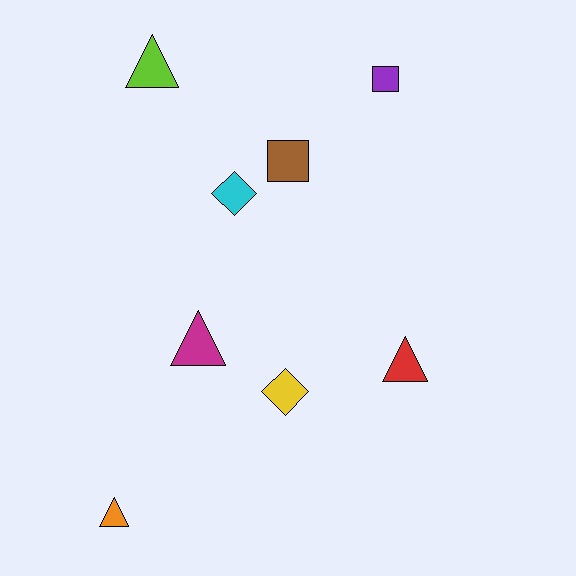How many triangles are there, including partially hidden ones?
There are 4 triangles.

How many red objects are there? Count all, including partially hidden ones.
There is 1 red object.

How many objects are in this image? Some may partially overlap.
There are 8 objects.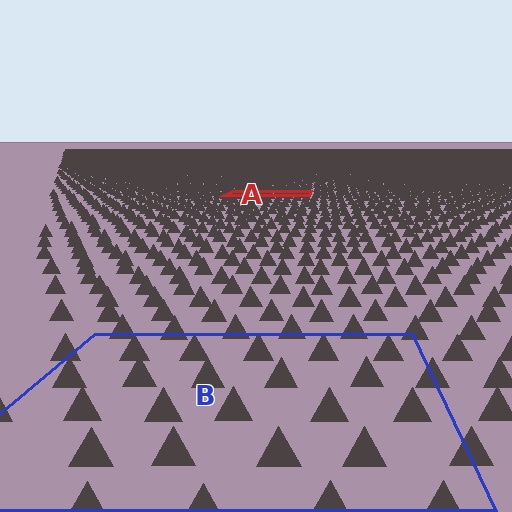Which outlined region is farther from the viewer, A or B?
Region A is farther from the viewer — the texture elements inside it appear smaller and more densely packed.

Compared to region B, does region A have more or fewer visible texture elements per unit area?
Region A has more texture elements per unit area — they are packed more densely because it is farther away.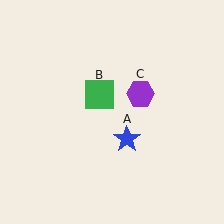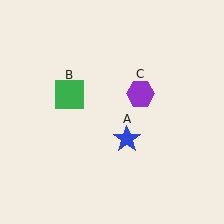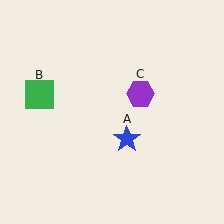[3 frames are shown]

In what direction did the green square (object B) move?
The green square (object B) moved left.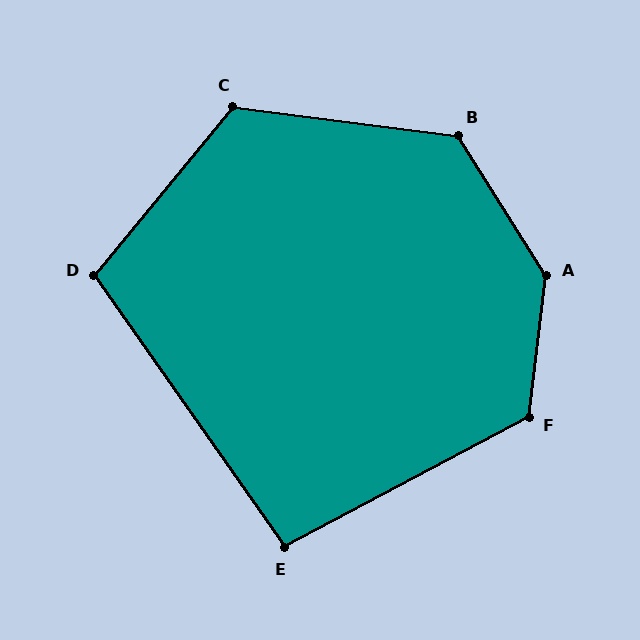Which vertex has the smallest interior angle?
E, at approximately 97 degrees.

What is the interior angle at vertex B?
Approximately 129 degrees (obtuse).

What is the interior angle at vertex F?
Approximately 125 degrees (obtuse).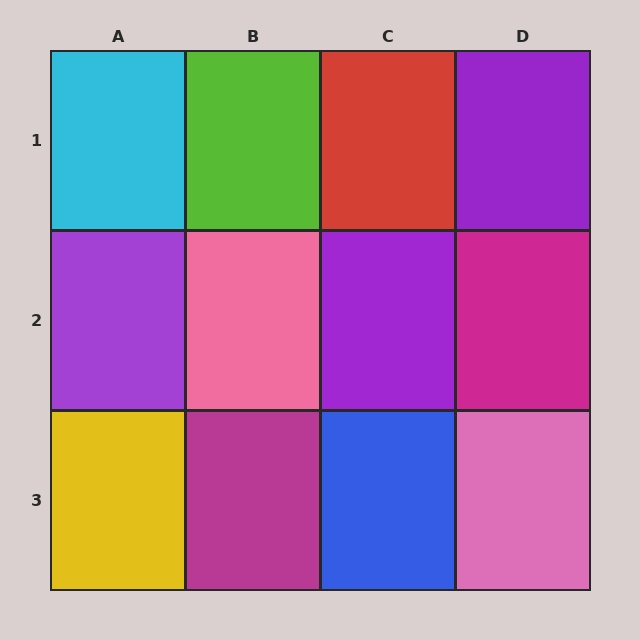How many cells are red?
1 cell is red.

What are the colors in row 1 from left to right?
Cyan, lime, red, purple.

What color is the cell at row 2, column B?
Pink.